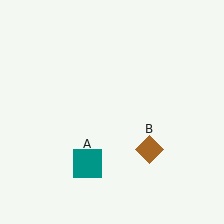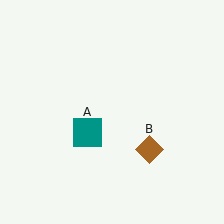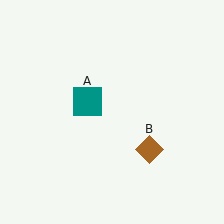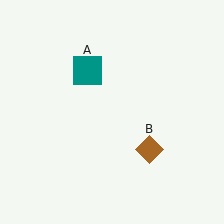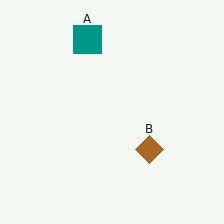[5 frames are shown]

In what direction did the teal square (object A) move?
The teal square (object A) moved up.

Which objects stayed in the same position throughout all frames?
Brown diamond (object B) remained stationary.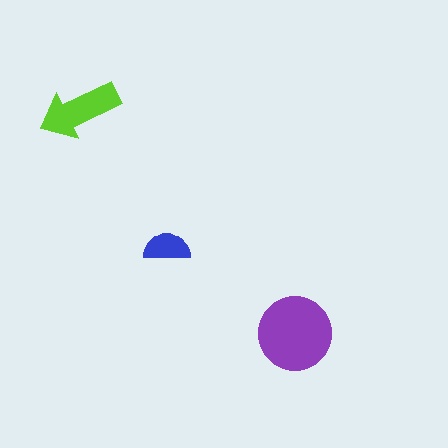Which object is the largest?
The purple circle.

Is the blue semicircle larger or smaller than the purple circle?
Smaller.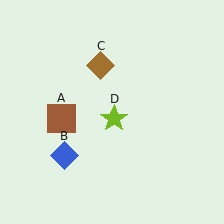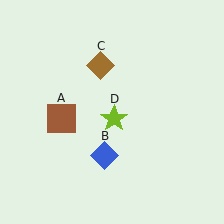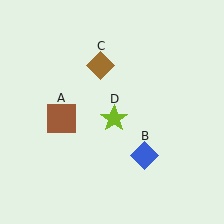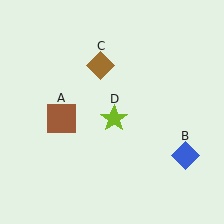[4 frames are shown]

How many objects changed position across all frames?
1 object changed position: blue diamond (object B).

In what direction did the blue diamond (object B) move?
The blue diamond (object B) moved right.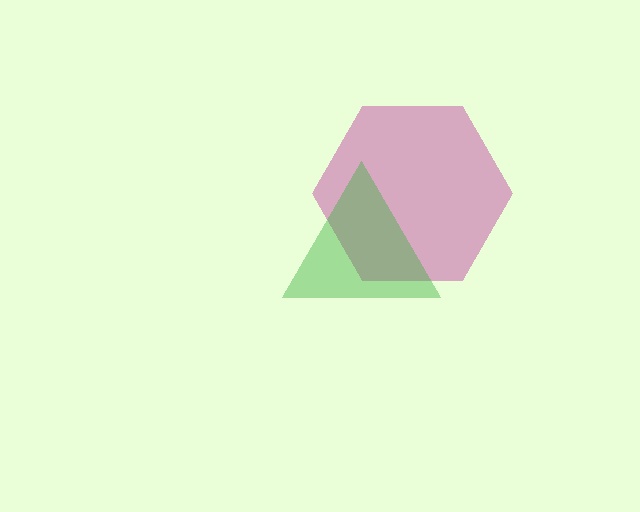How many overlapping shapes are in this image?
There are 2 overlapping shapes in the image.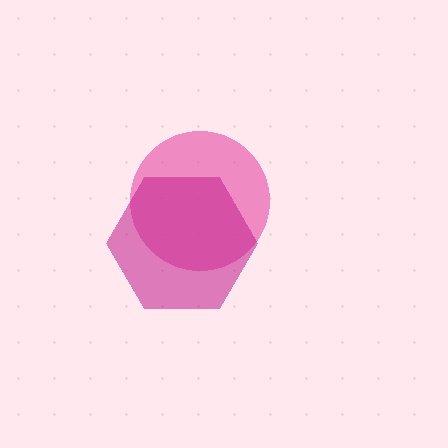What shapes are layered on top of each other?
The layered shapes are: a pink circle, a magenta hexagon.